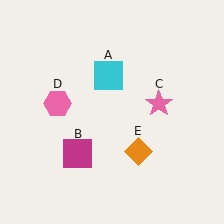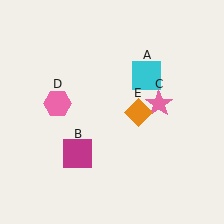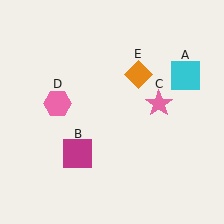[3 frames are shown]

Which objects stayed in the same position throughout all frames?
Magenta square (object B) and pink star (object C) and pink hexagon (object D) remained stationary.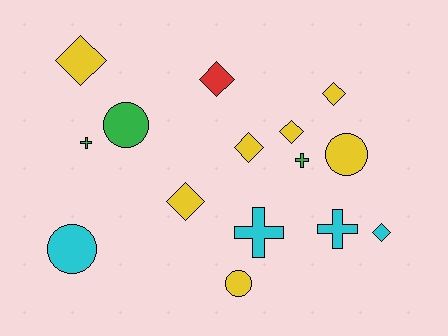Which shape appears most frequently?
Diamond, with 7 objects.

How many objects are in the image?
There are 15 objects.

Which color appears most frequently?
Yellow, with 7 objects.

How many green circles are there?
There is 1 green circle.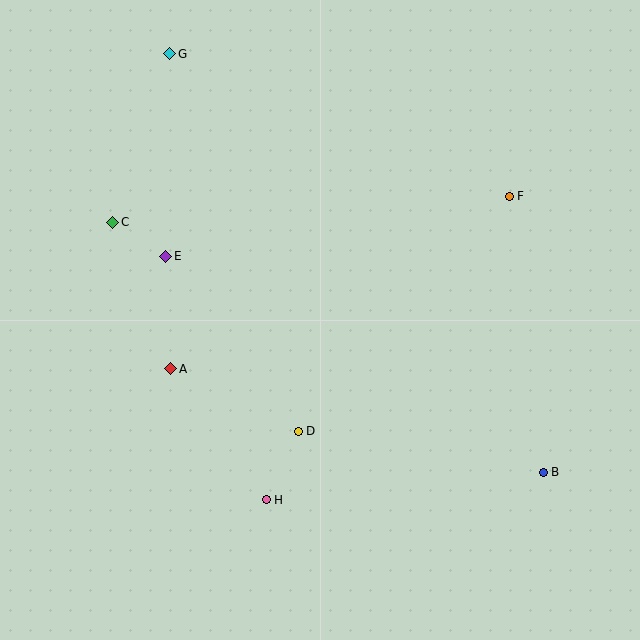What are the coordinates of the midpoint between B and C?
The midpoint between B and C is at (328, 347).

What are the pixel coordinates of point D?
Point D is at (298, 431).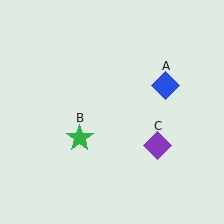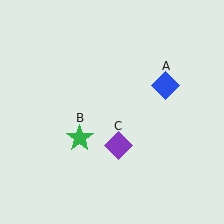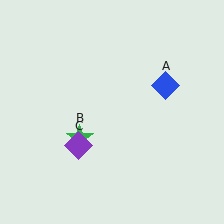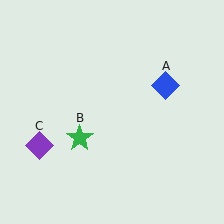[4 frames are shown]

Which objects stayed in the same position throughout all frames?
Blue diamond (object A) and green star (object B) remained stationary.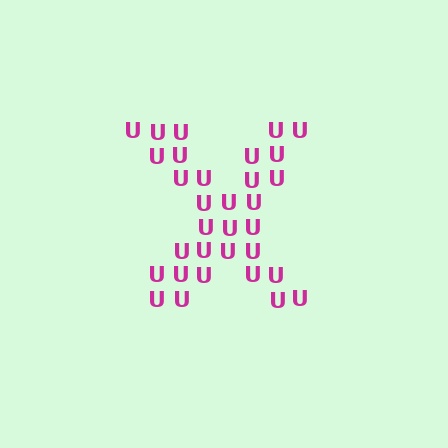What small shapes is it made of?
It is made of small letter U's.